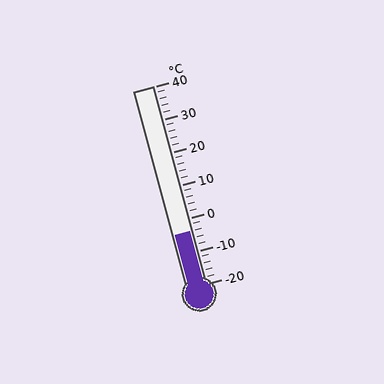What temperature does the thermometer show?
The thermometer shows approximately -4°C.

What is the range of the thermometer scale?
The thermometer scale ranges from -20°C to 40°C.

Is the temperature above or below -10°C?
The temperature is above -10°C.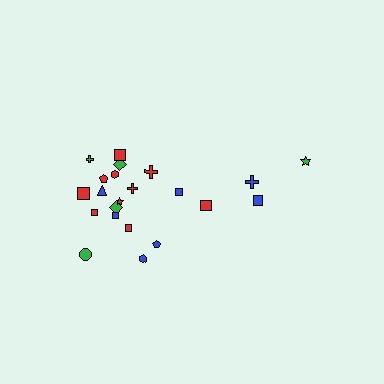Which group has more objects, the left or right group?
The left group.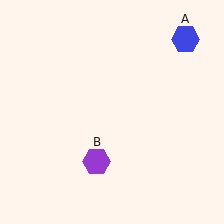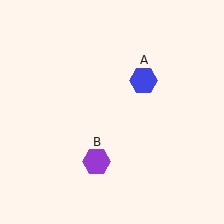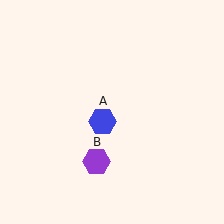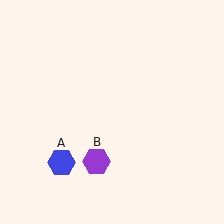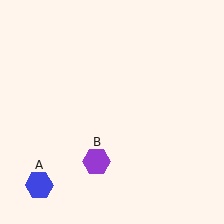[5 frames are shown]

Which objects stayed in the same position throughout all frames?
Purple hexagon (object B) remained stationary.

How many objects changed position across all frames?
1 object changed position: blue hexagon (object A).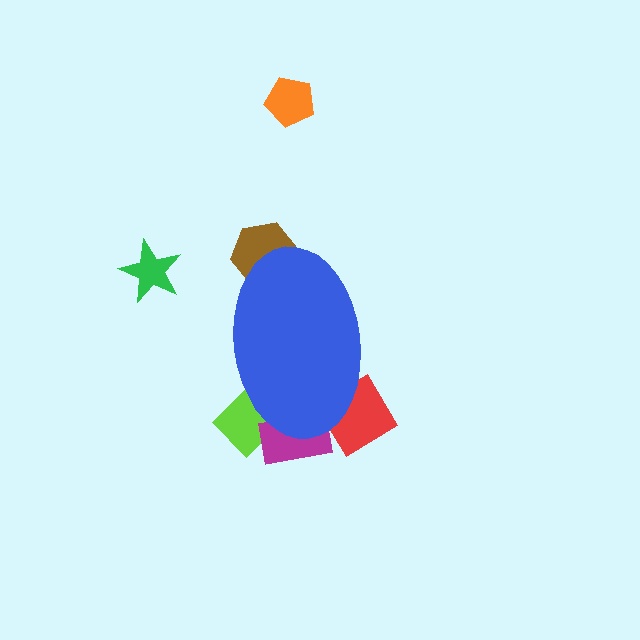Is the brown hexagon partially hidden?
Yes, the brown hexagon is partially hidden behind the blue ellipse.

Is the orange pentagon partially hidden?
No, the orange pentagon is fully visible.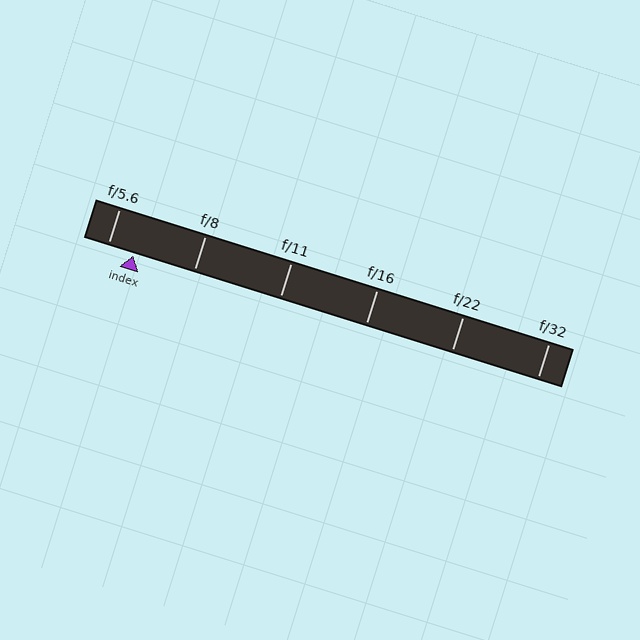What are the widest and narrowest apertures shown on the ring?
The widest aperture shown is f/5.6 and the narrowest is f/32.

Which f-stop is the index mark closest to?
The index mark is closest to f/5.6.